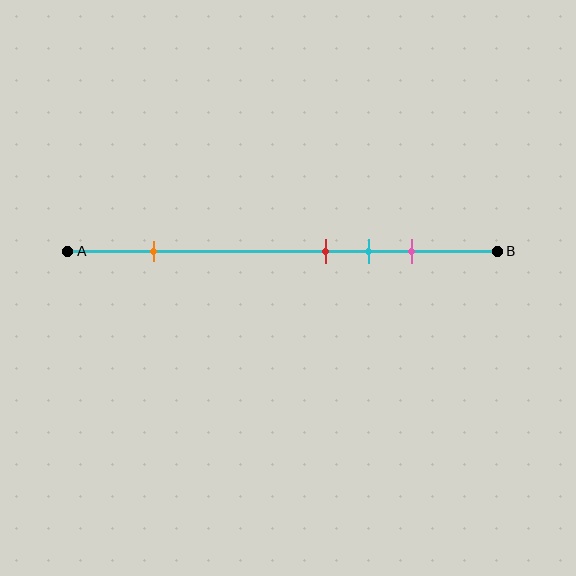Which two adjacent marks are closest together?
The red and cyan marks are the closest adjacent pair.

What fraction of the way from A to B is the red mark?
The red mark is approximately 60% (0.6) of the way from A to B.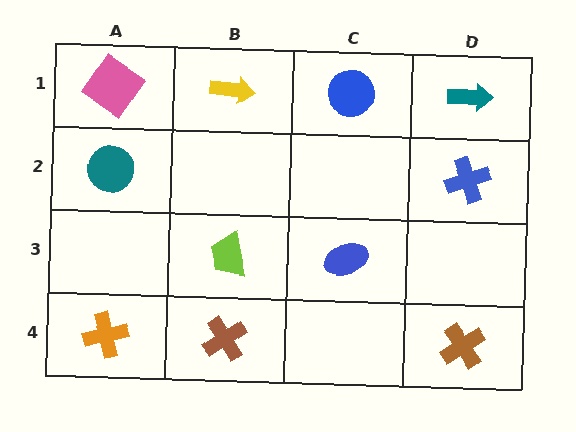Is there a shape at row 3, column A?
No, that cell is empty.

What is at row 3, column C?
A blue ellipse.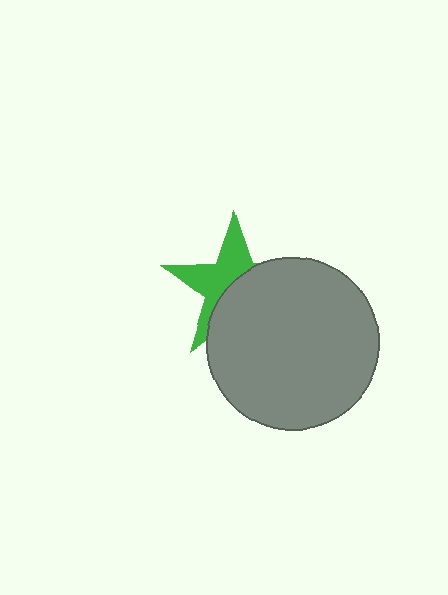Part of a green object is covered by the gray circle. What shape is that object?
It is a star.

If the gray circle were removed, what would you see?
You would see the complete green star.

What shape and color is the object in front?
The object in front is a gray circle.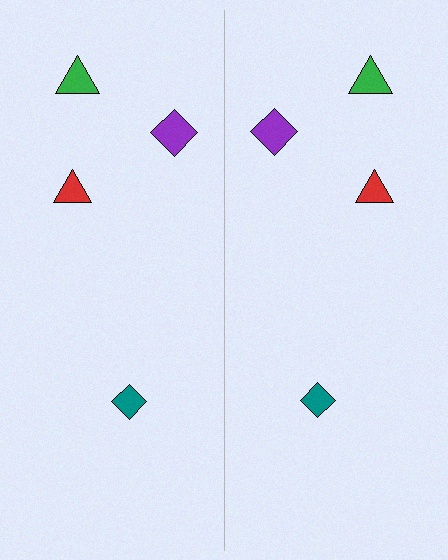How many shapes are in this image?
There are 8 shapes in this image.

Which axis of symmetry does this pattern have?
The pattern has a vertical axis of symmetry running through the center of the image.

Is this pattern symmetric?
Yes, this pattern has bilateral (reflection) symmetry.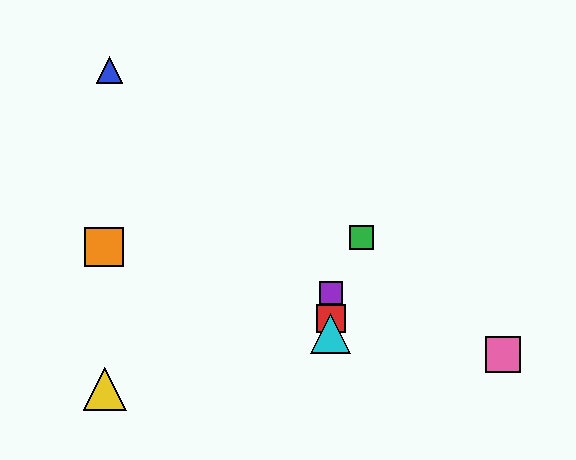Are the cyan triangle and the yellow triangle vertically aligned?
No, the cyan triangle is at x≈331 and the yellow triangle is at x≈105.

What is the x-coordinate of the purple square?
The purple square is at x≈331.